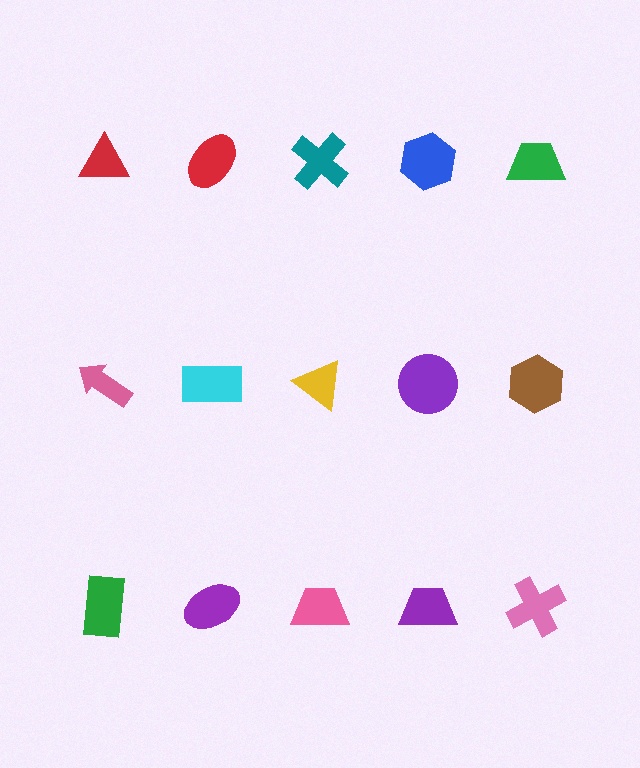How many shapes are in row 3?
5 shapes.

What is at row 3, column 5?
A pink cross.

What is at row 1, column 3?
A teal cross.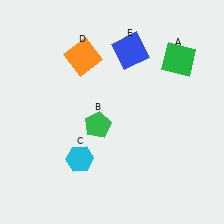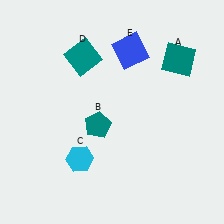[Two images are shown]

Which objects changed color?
A changed from green to teal. B changed from green to teal. D changed from orange to teal.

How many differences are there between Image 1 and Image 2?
There are 3 differences between the two images.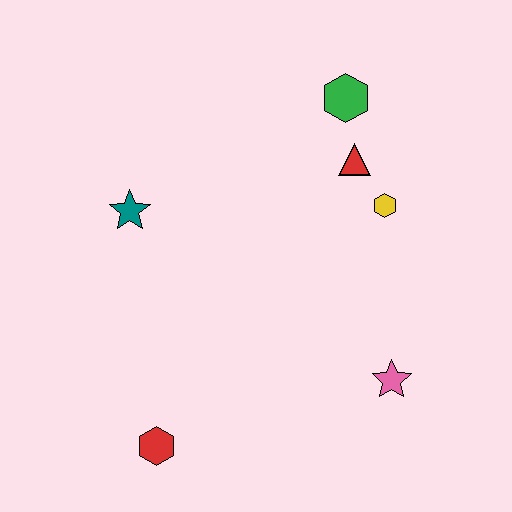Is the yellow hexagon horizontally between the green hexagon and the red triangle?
No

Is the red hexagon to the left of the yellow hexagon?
Yes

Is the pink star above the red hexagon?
Yes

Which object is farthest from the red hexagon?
The green hexagon is farthest from the red hexagon.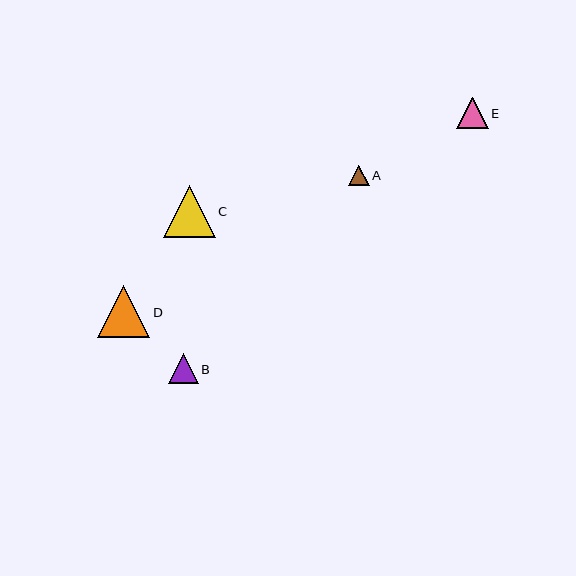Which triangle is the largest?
Triangle D is the largest with a size of approximately 53 pixels.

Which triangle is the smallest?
Triangle A is the smallest with a size of approximately 20 pixels.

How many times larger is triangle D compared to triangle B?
Triangle D is approximately 1.8 times the size of triangle B.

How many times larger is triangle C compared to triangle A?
Triangle C is approximately 2.6 times the size of triangle A.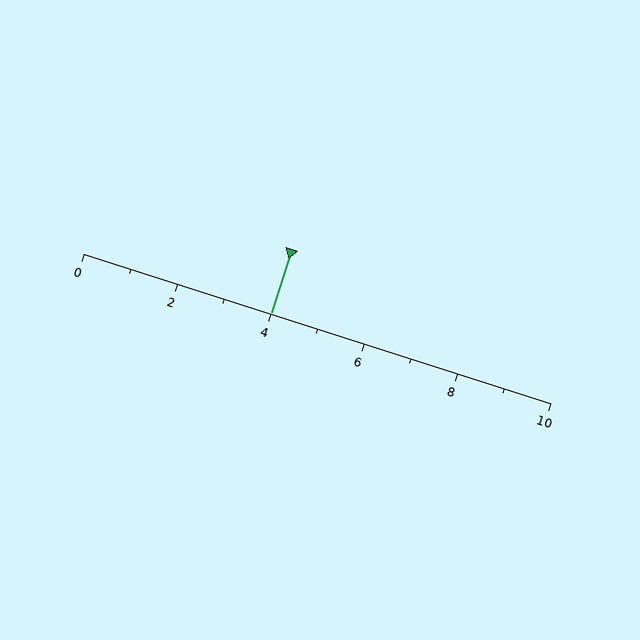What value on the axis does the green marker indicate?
The marker indicates approximately 4.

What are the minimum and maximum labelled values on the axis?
The axis runs from 0 to 10.